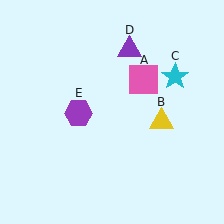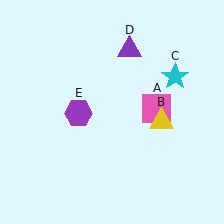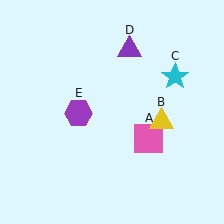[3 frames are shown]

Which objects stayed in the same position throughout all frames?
Yellow triangle (object B) and cyan star (object C) and purple triangle (object D) and purple hexagon (object E) remained stationary.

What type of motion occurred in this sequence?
The pink square (object A) rotated clockwise around the center of the scene.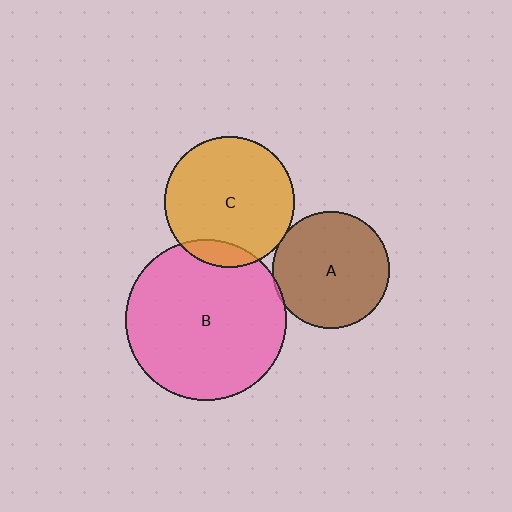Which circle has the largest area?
Circle B (pink).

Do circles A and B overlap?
Yes.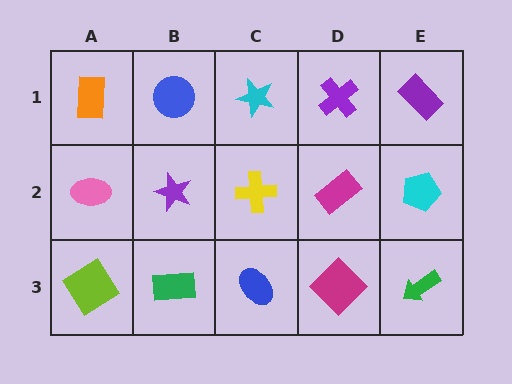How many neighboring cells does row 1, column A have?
2.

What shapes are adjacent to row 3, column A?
A pink ellipse (row 2, column A), a green rectangle (row 3, column B).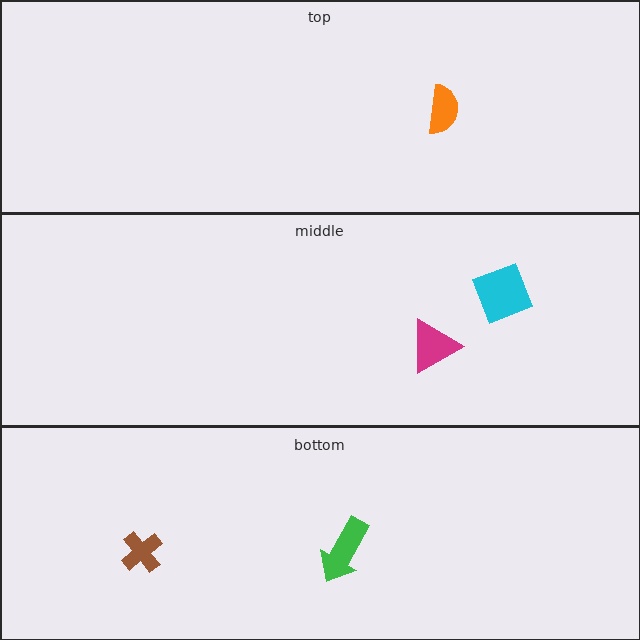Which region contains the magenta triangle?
The middle region.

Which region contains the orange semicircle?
The top region.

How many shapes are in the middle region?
2.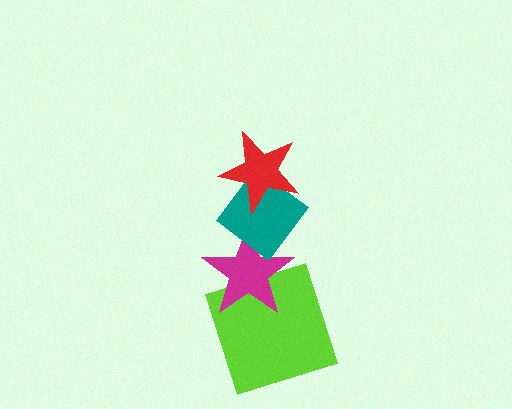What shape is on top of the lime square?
The magenta star is on top of the lime square.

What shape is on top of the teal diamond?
The red star is on top of the teal diamond.